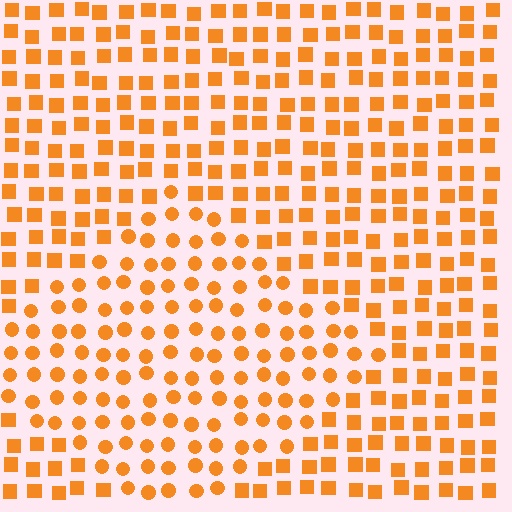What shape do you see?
I see a diamond.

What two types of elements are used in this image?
The image uses circles inside the diamond region and squares outside it.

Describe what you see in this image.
The image is filled with small orange elements arranged in a uniform grid. A diamond-shaped region contains circles, while the surrounding area contains squares. The boundary is defined purely by the change in element shape.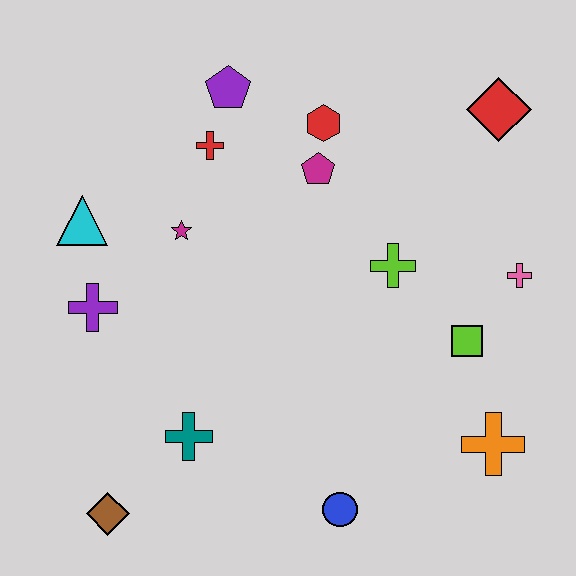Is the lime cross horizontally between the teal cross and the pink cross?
Yes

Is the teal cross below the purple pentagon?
Yes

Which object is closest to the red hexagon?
The magenta pentagon is closest to the red hexagon.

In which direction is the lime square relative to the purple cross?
The lime square is to the right of the purple cross.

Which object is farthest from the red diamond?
The brown diamond is farthest from the red diamond.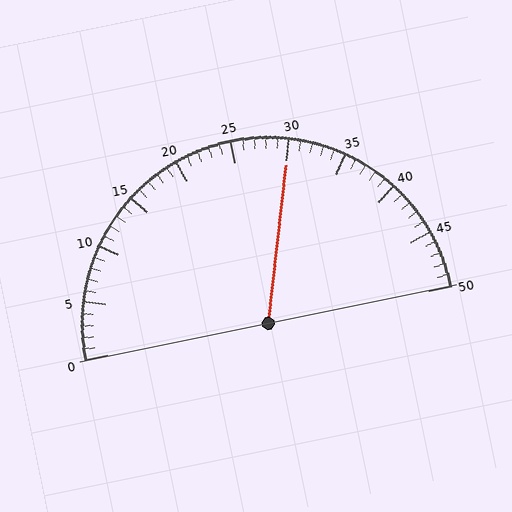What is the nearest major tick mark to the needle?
The nearest major tick mark is 30.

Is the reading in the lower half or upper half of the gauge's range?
The reading is in the upper half of the range (0 to 50).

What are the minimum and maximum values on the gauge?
The gauge ranges from 0 to 50.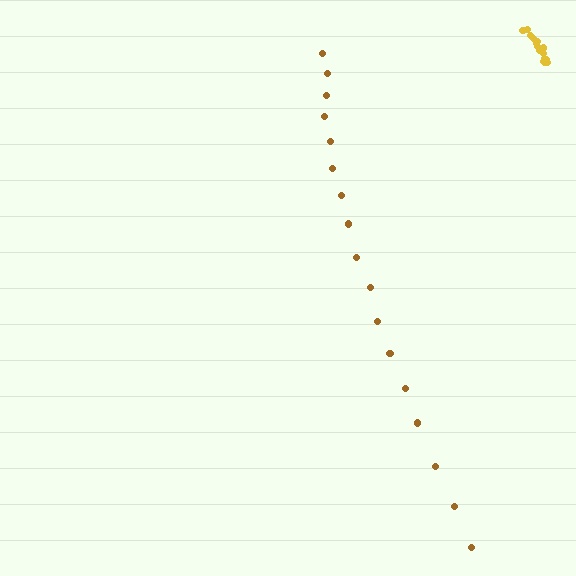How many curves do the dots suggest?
There are 2 distinct paths.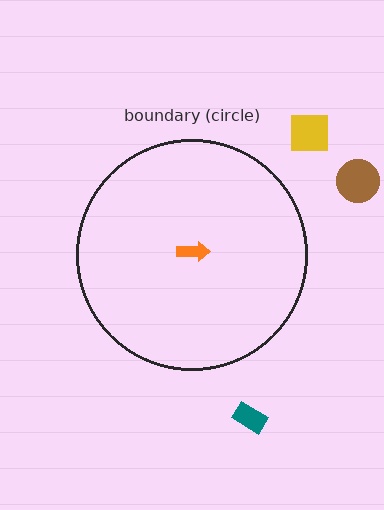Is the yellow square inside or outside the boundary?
Outside.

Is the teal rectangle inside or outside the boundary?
Outside.